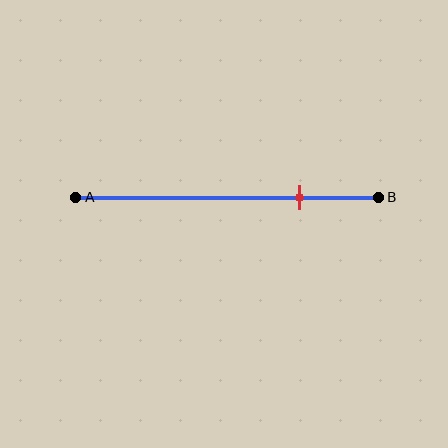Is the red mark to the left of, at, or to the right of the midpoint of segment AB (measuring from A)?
The red mark is to the right of the midpoint of segment AB.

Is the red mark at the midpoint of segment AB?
No, the mark is at about 75% from A, not at the 50% midpoint.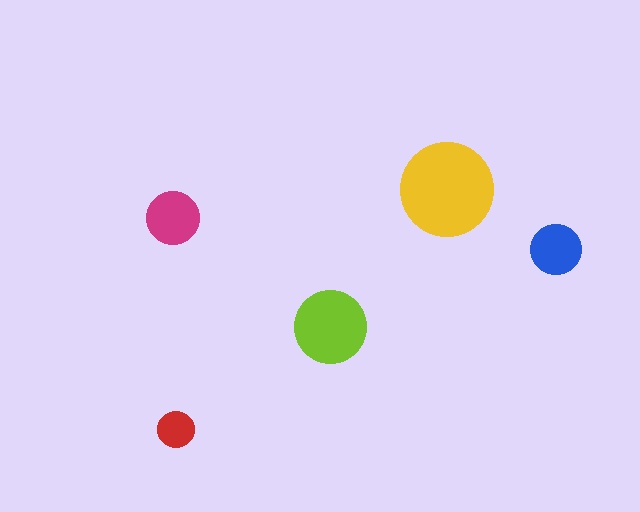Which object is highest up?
The yellow circle is topmost.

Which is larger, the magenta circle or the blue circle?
The magenta one.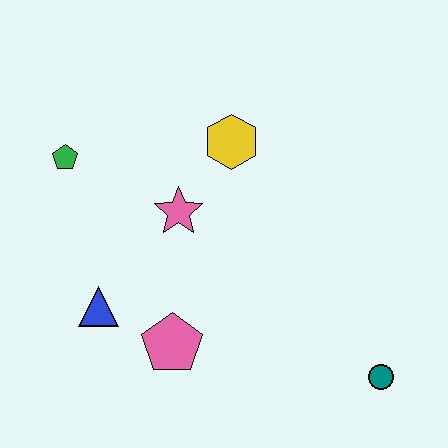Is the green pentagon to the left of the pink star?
Yes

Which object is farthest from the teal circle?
The green pentagon is farthest from the teal circle.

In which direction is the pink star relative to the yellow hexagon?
The pink star is below the yellow hexagon.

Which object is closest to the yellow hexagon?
The pink star is closest to the yellow hexagon.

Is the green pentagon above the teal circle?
Yes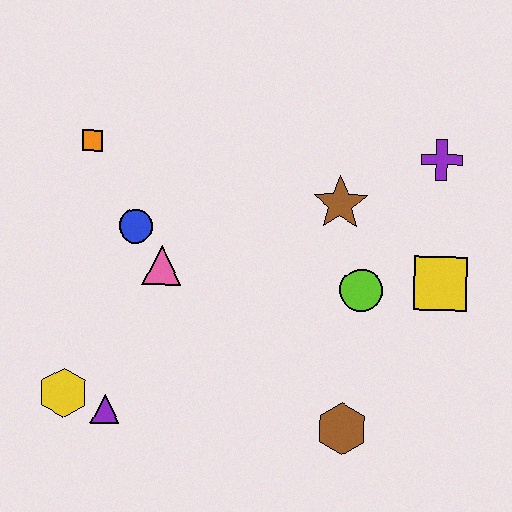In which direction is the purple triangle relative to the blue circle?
The purple triangle is below the blue circle.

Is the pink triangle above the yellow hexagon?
Yes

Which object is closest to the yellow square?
The lime circle is closest to the yellow square.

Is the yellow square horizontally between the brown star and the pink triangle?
No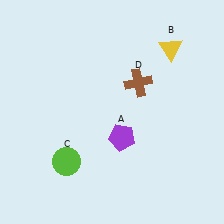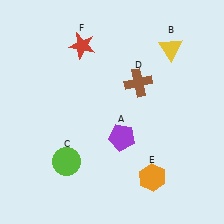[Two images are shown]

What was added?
An orange hexagon (E), a red star (F) were added in Image 2.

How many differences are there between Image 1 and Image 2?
There are 2 differences between the two images.